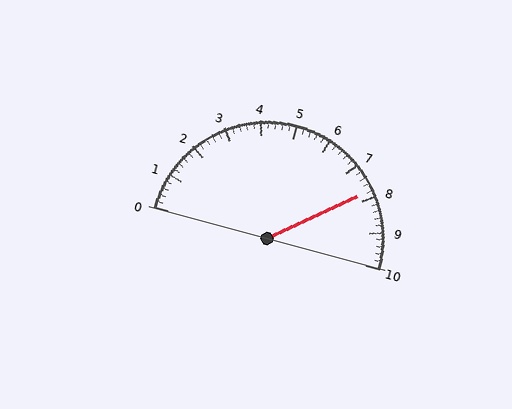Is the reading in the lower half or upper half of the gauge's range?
The reading is in the upper half of the range (0 to 10).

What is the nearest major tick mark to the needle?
The nearest major tick mark is 8.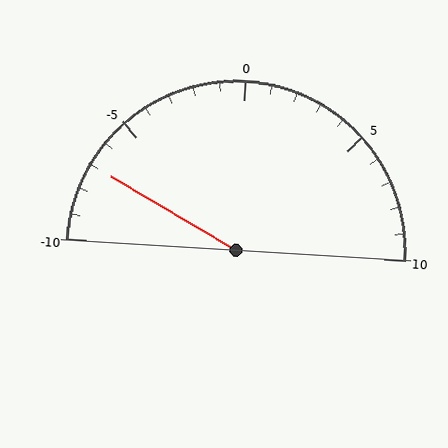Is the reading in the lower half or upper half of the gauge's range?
The reading is in the lower half of the range (-10 to 10).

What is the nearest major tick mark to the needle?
The nearest major tick mark is -5.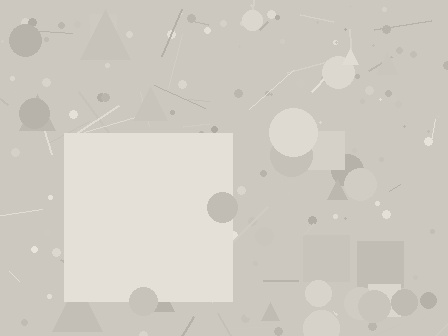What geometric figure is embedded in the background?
A square is embedded in the background.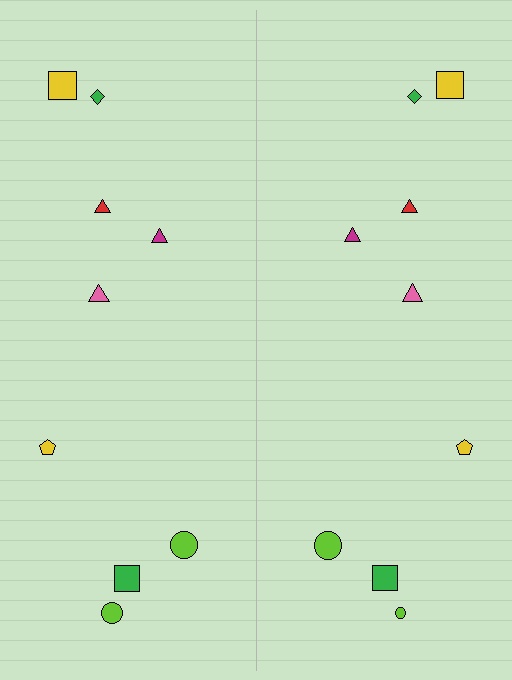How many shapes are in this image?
There are 18 shapes in this image.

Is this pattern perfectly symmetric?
No, the pattern is not perfectly symmetric. The lime circle on the right side has a different size than its mirror counterpart.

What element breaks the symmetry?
The lime circle on the right side has a different size than its mirror counterpart.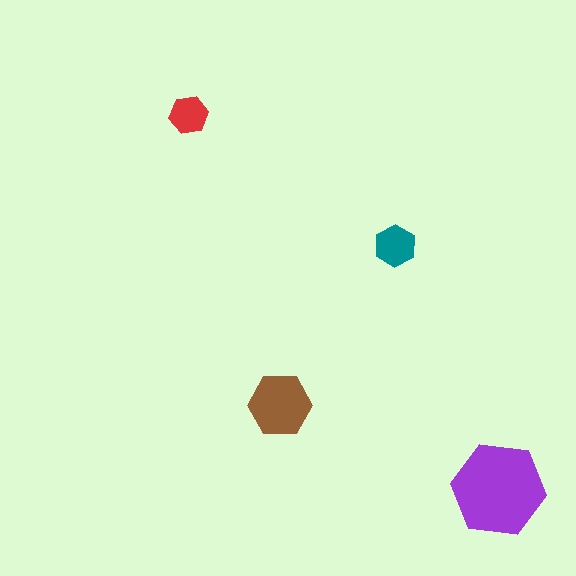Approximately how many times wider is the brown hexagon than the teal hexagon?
About 1.5 times wider.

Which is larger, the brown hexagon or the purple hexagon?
The purple one.